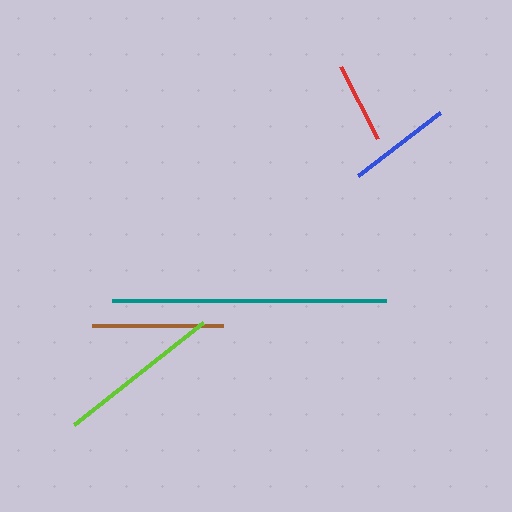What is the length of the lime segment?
The lime segment is approximately 164 pixels long.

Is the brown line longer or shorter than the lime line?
The lime line is longer than the brown line.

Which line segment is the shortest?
The red line is the shortest at approximately 81 pixels.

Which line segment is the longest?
The teal line is the longest at approximately 275 pixels.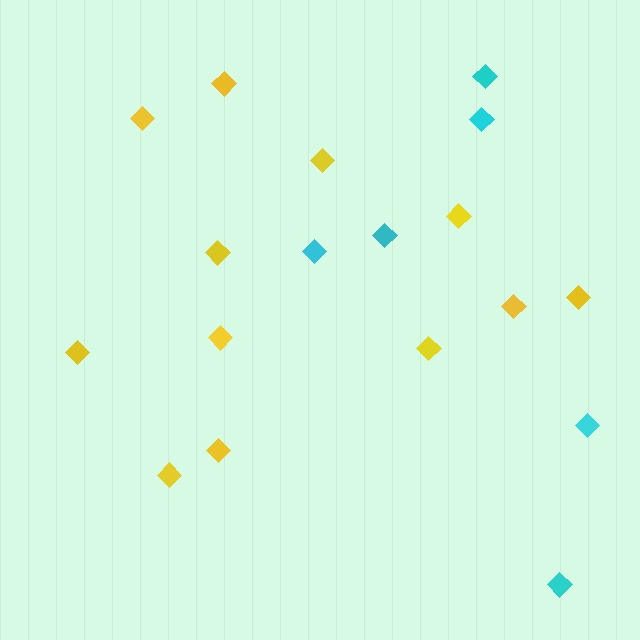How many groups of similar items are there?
There are 2 groups: one group of cyan diamonds (6) and one group of yellow diamonds (12).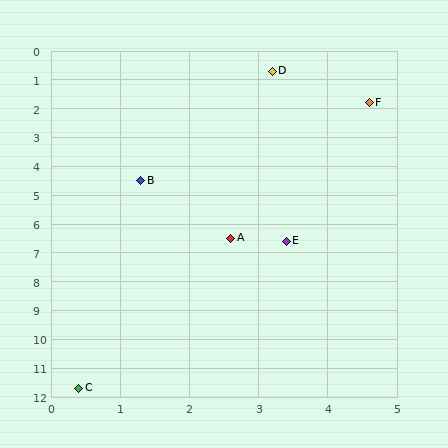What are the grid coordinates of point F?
Point F is at approximately (4.6, 1.8).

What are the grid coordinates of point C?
Point C is at approximately (0.4, 11.7).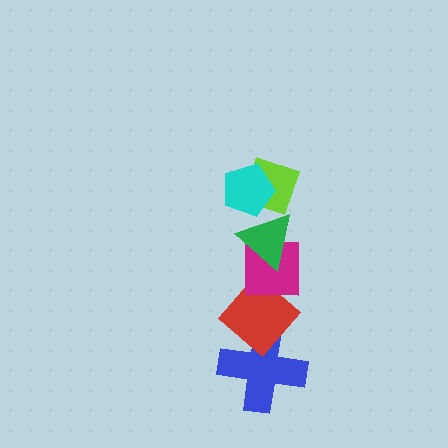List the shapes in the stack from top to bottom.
From top to bottom: the cyan pentagon, the lime diamond, the green triangle, the magenta square, the red diamond, the blue cross.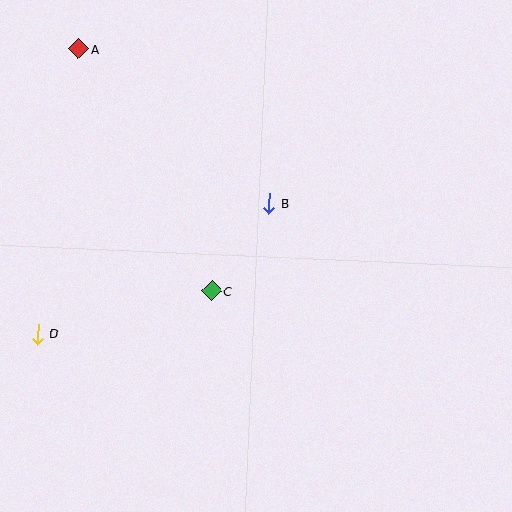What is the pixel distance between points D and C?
The distance between D and C is 179 pixels.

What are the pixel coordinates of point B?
Point B is at (269, 203).